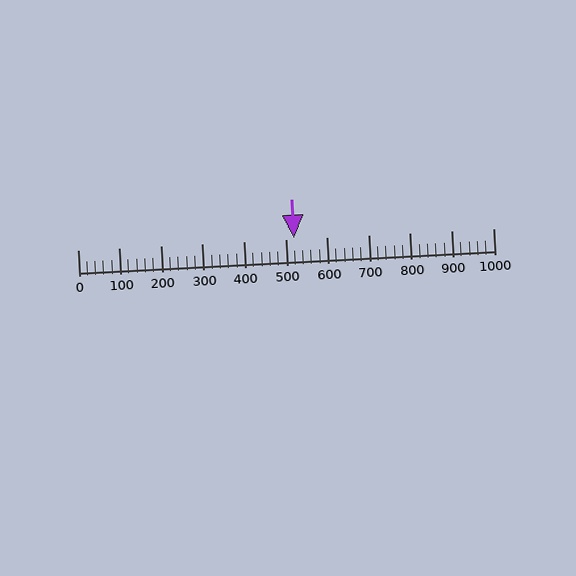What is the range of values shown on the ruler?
The ruler shows values from 0 to 1000.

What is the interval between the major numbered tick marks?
The major tick marks are spaced 100 units apart.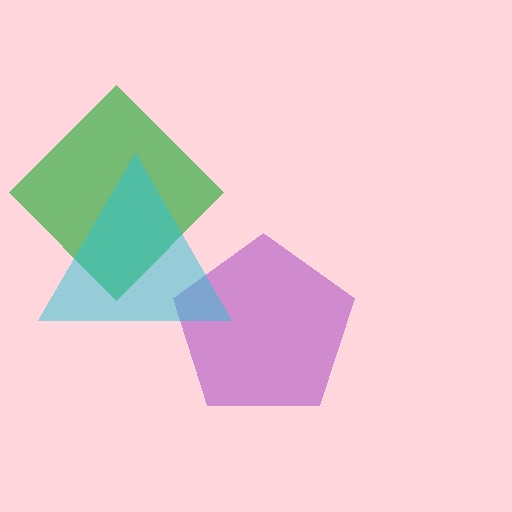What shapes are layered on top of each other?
The layered shapes are: a green diamond, a purple pentagon, a cyan triangle.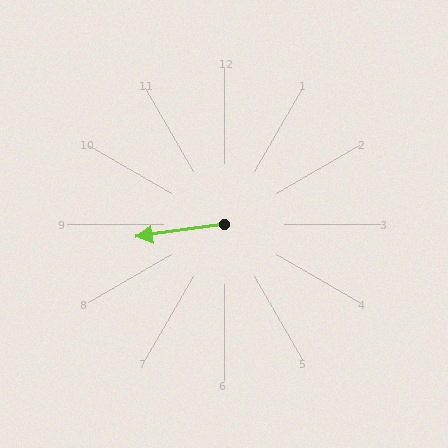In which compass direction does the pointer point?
West.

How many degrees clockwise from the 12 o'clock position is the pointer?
Approximately 262 degrees.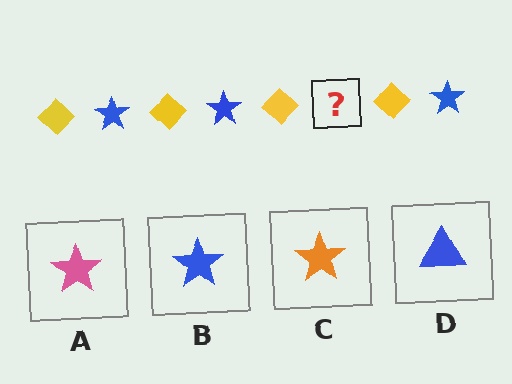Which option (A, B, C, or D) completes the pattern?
B.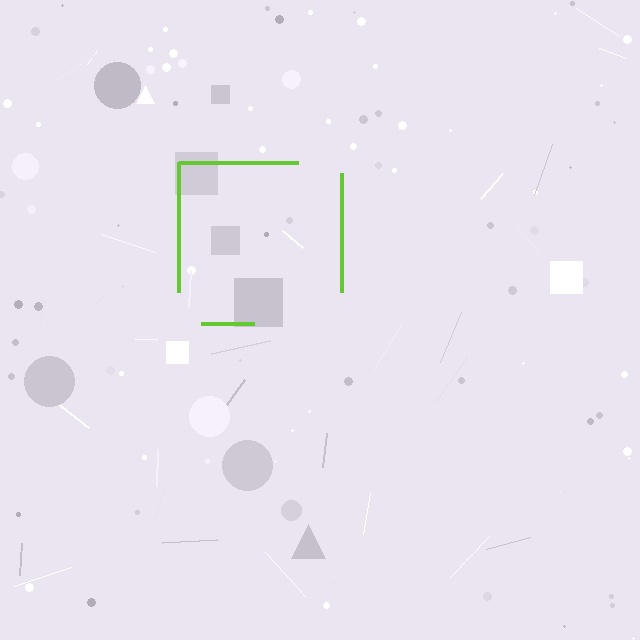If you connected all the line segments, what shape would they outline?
They would outline a square.